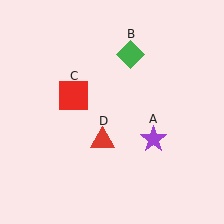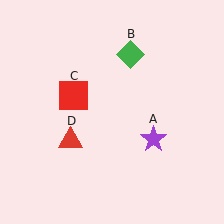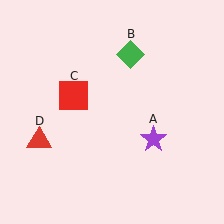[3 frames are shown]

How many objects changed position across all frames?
1 object changed position: red triangle (object D).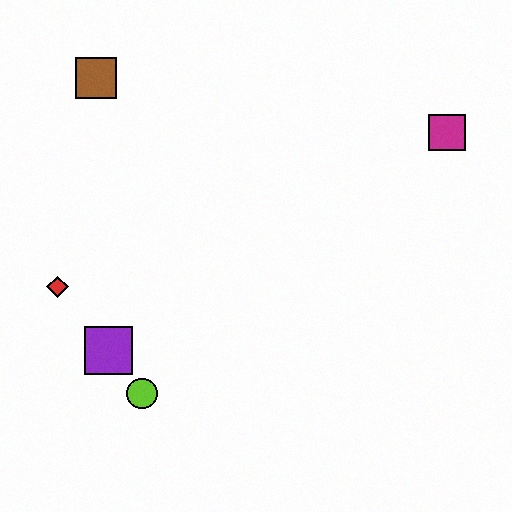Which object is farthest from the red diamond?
The magenta square is farthest from the red diamond.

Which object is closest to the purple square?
The lime circle is closest to the purple square.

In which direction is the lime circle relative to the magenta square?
The lime circle is to the left of the magenta square.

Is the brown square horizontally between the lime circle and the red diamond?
Yes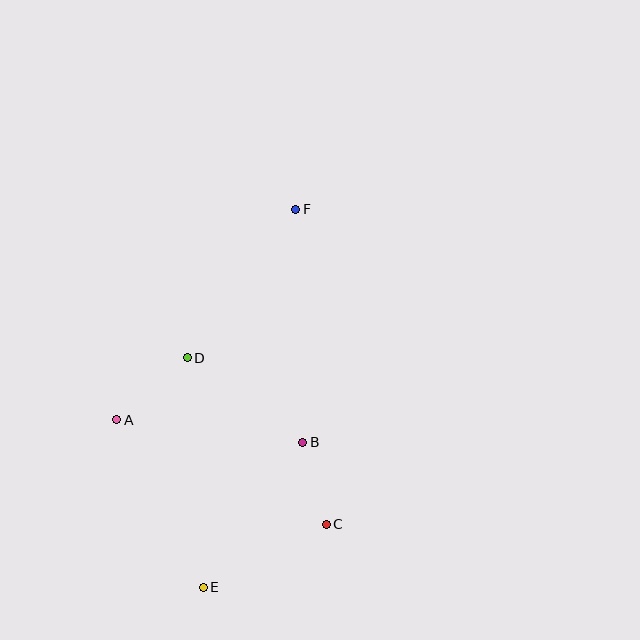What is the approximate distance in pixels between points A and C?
The distance between A and C is approximately 234 pixels.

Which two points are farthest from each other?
Points E and F are farthest from each other.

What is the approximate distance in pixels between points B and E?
The distance between B and E is approximately 176 pixels.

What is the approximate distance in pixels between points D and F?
The distance between D and F is approximately 184 pixels.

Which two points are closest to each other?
Points B and C are closest to each other.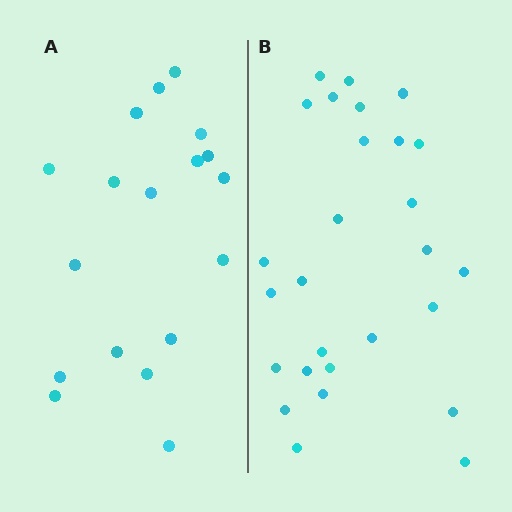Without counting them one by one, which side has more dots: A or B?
Region B (the right region) has more dots.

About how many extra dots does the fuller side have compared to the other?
Region B has roughly 8 or so more dots than region A.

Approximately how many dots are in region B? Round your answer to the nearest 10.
About 30 dots. (The exact count is 27, which rounds to 30.)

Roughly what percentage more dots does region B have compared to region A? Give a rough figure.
About 50% more.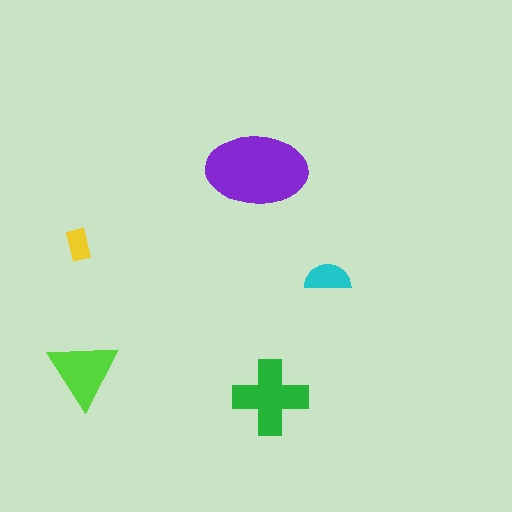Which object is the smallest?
The yellow rectangle.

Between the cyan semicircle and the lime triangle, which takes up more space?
The lime triangle.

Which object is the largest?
The purple ellipse.